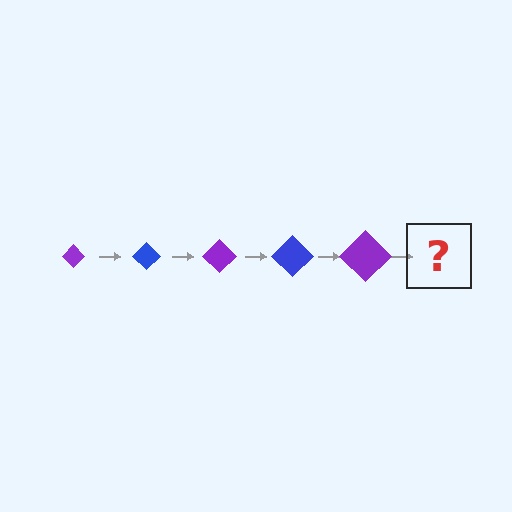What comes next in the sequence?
The next element should be a blue diamond, larger than the previous one.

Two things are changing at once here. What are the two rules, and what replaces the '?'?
The two rules are that the diamond grows larger each step and the color cycles through purple and blue. The '?' should be a blue diamond, larger than the previous one.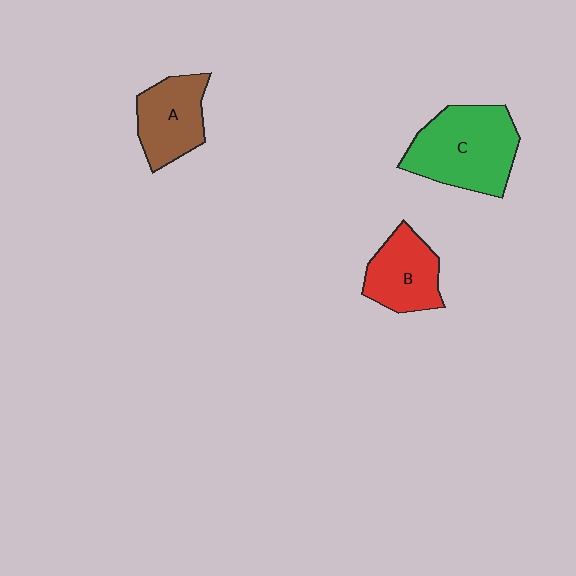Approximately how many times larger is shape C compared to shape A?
Approximately 1.5 times.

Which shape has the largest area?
Shape C (green).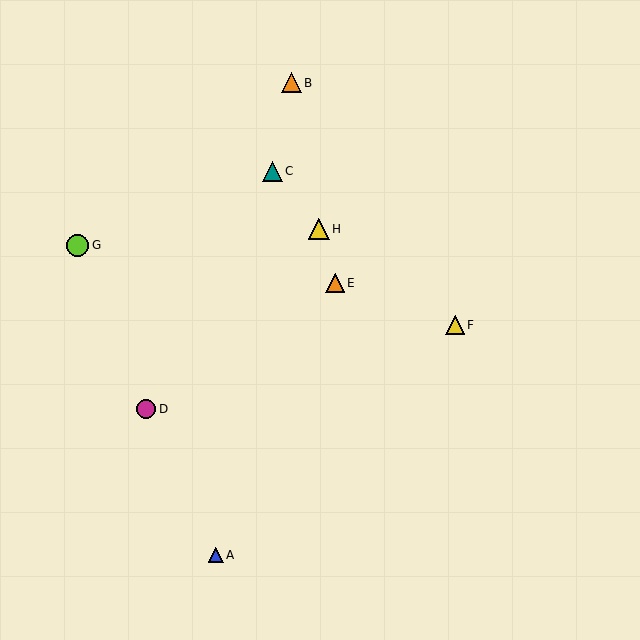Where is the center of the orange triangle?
The center of the orange triangle is at (335, 283).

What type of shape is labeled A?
Shape A is a blue triangle.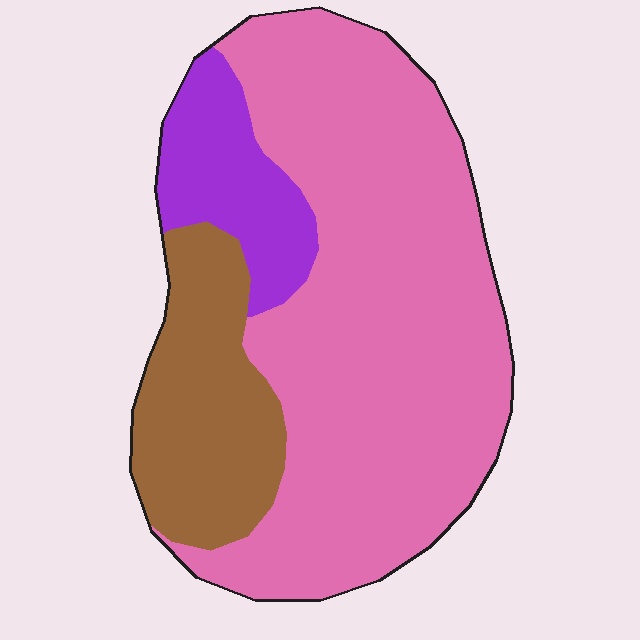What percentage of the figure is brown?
Brown covers 20% of the figure.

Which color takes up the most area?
Pink, at roughly 65%.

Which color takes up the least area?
Purple, at roughly 15%.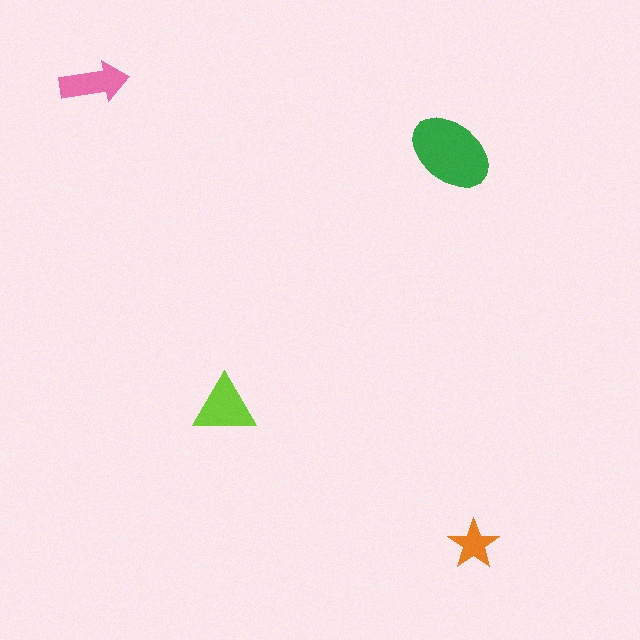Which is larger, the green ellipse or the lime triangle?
The green ellipse.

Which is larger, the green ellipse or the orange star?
The green ellipse.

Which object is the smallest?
The orange star.